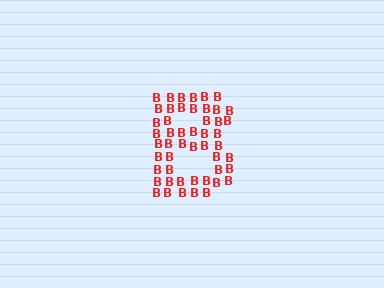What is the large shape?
The large shape is the letter B.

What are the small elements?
The small elements are letter B's.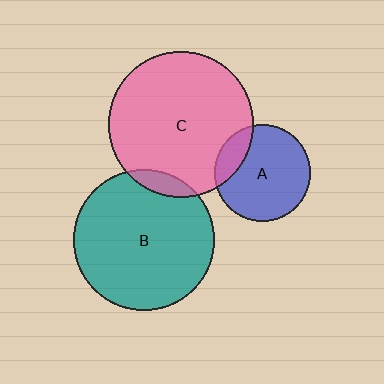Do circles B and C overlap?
Yes.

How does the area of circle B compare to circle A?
Approximately 2.1 times.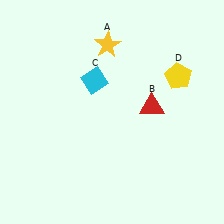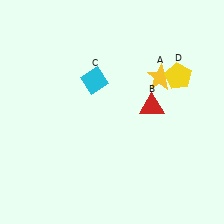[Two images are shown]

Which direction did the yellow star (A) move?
The yellow star (A) moved right.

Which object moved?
The yellow star (A) moved right.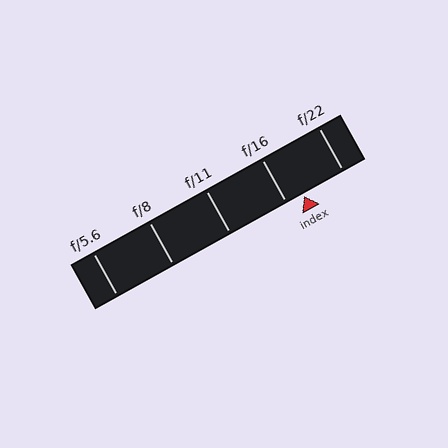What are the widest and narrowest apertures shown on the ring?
The widest aperture shown is f/5.6 and the narrowest is f/22.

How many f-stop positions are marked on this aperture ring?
There are 5 f-stop positions marked.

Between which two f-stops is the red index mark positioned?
The index mark is between f/16 and f/22.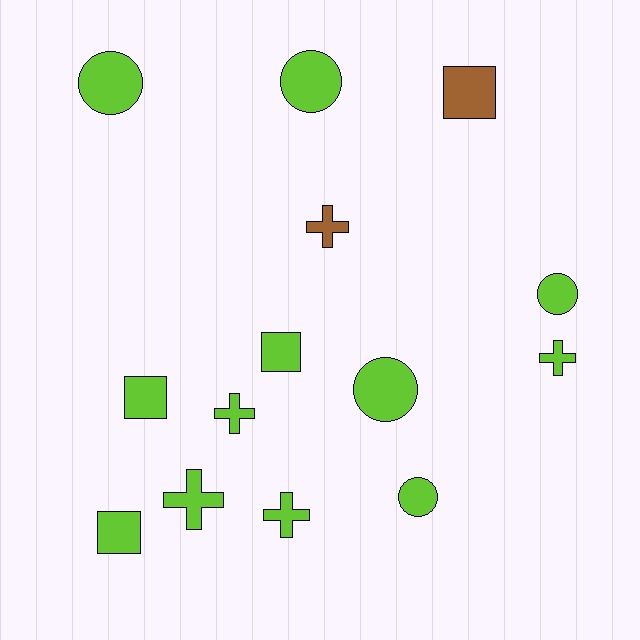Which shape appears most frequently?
Cross, with 5 objects.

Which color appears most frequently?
Lime, with 12 objects.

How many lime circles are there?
There are 5 lime circles.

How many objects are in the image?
There are 14 objects.